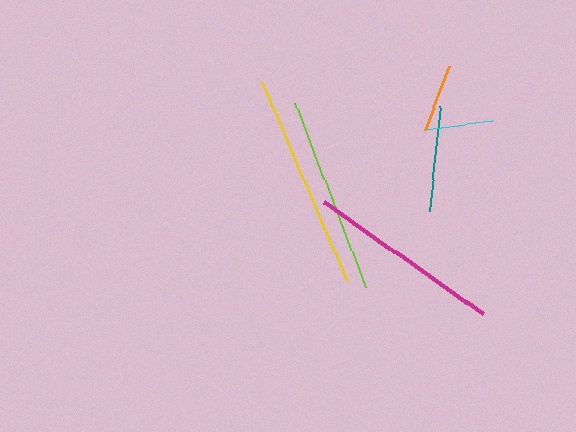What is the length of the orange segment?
The orange segment is approximately 69 pixels long.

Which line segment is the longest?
The yellow line is the longest at approximately 216 pixels.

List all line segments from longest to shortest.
From longest to shortest: yellow, lime, magenta, teal, cyan, orange.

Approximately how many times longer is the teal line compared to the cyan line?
The teal line is approximately 1.5 times the length of the cyan line.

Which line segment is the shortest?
The orange line is the shortest at approximately 69 pixels.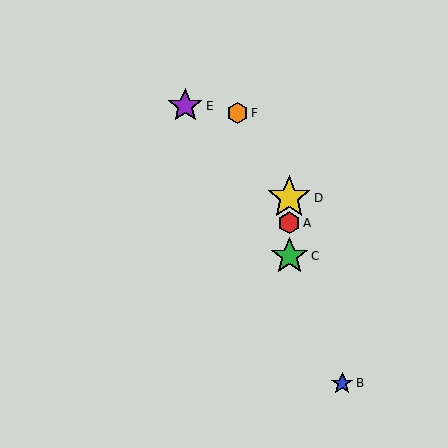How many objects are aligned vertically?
3 objects (A, C, D) are aligned vertically.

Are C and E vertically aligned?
No, C is at x≈289 and E is at x≈185.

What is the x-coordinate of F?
Object F is at x≈238.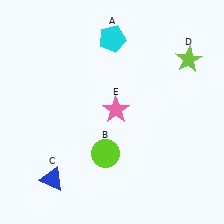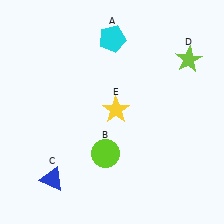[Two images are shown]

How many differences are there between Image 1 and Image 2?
There is 1 difference between the two images.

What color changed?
The star (E) changed from pink in Image 1 to yellow in Image 2.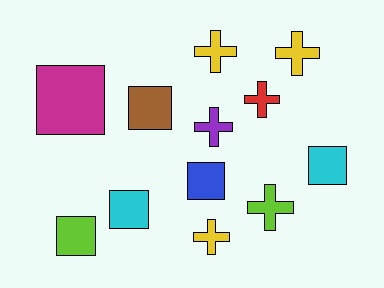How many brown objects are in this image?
There is 1 brown object.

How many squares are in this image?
There are 6 squares.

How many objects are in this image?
There are 12 objects.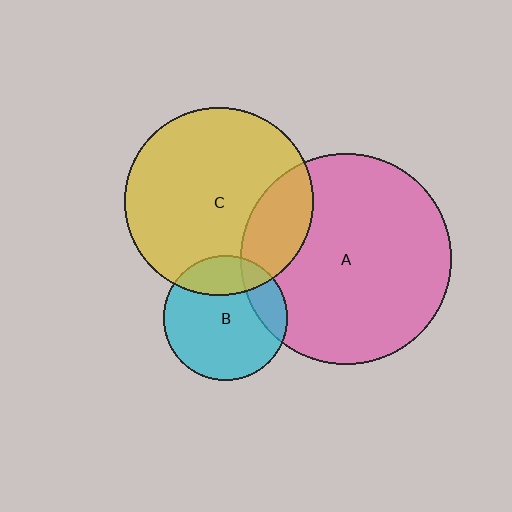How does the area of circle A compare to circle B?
Approximately 2.9 times.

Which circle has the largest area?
Circle A (pink).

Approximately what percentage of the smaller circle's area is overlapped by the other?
Approximately 25%.